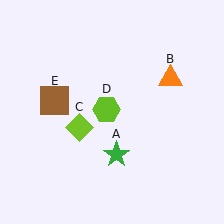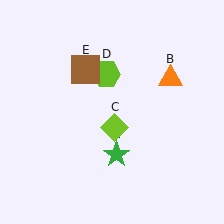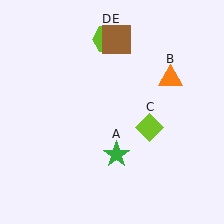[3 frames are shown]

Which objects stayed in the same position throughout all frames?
Green star (object A) and orange triangle (object B) remained stationary.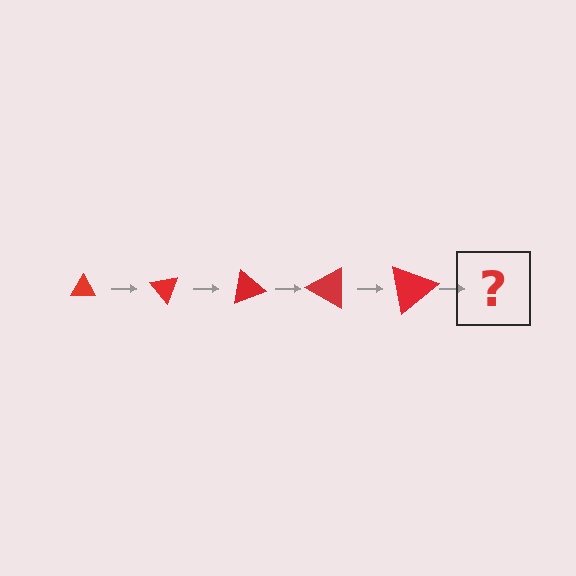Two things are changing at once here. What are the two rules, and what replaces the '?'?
The two rules are that the triangle grows larger each step and it rotates 50 degrees each step. The '?' should be a triangle, larger than the previous one and rotated 250 degrees from the start.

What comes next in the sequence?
The next element should be a triangle, larger than the previous one and rotated 250 degrees from the start.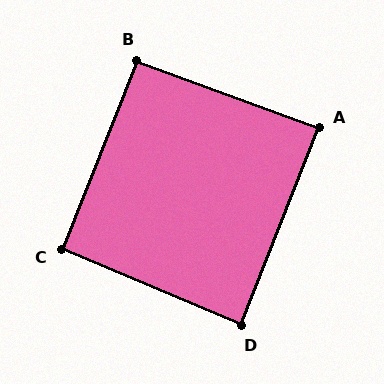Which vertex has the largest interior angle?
B, at approximately 92 degrees.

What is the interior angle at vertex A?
Approximately 89 degrees (approximately right).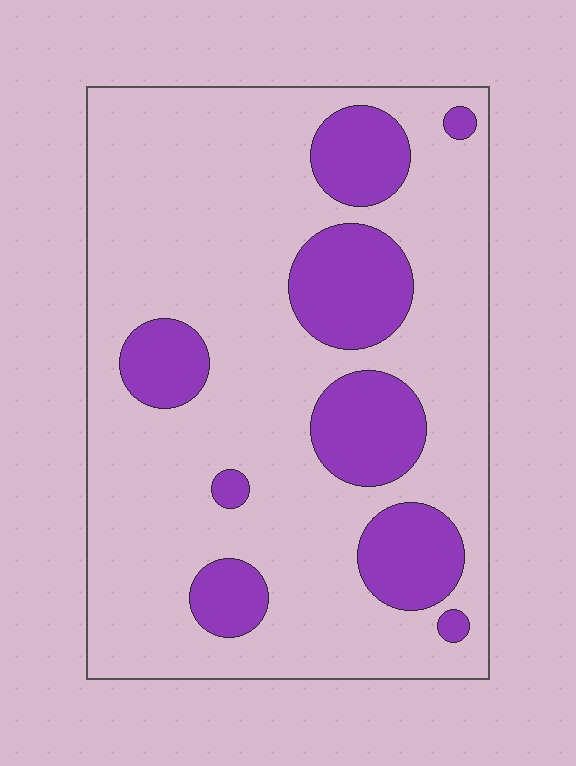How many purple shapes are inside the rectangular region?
9.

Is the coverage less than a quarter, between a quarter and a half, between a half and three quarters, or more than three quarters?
Less than a quarter.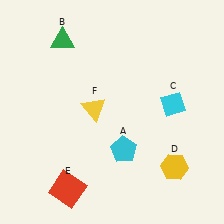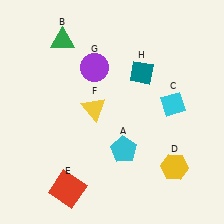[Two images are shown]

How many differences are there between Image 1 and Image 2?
There are 2 differences between the two images.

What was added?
A purple circle (G), a teal diamond (H) were added in Image 2.